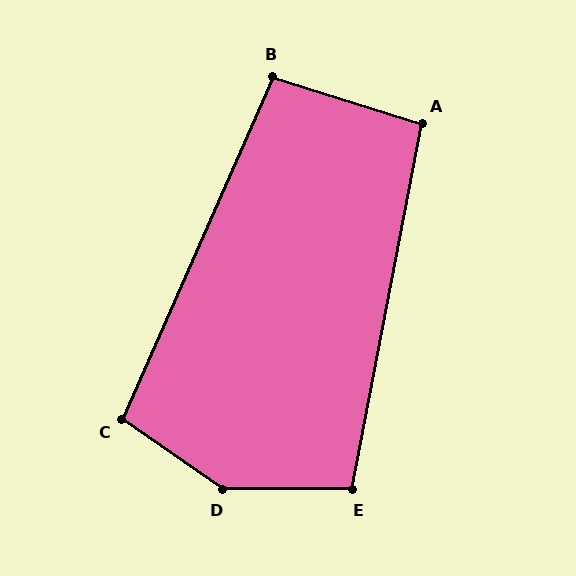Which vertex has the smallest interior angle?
B, at approximately 96 degrees.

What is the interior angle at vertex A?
Approximately 97 degrees (obtuse).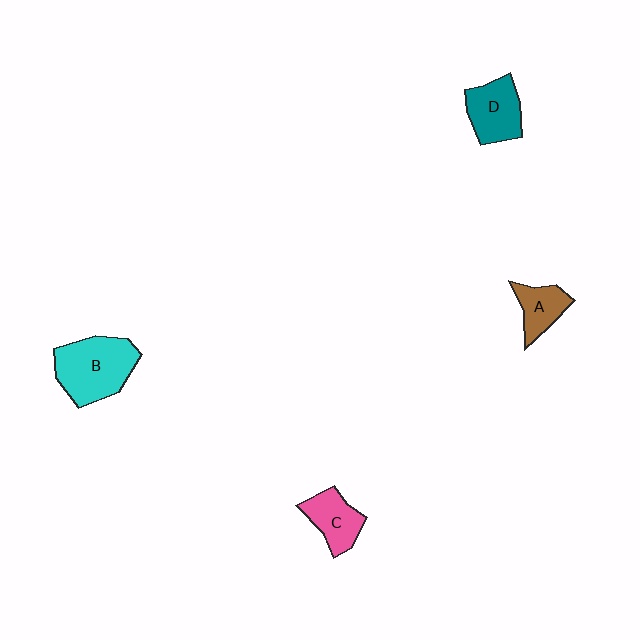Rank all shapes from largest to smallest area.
From largest to smallest: B (cyan), D (teal), C (pink), A (brown).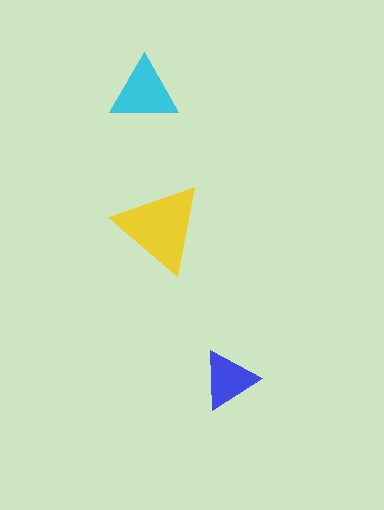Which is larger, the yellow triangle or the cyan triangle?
The yellow one.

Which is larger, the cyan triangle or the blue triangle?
The cyan one.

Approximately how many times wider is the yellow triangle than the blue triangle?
About 1.5 times wider.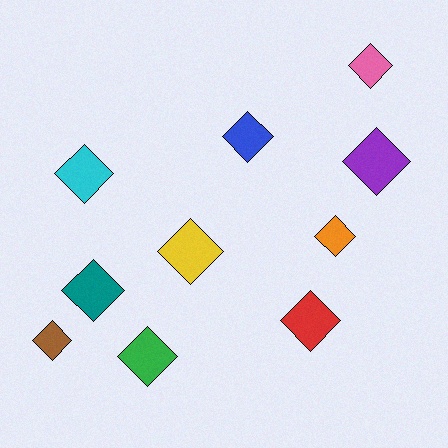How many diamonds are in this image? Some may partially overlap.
There are 10 diamonds.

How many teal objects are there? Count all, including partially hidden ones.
There is 1 teal object.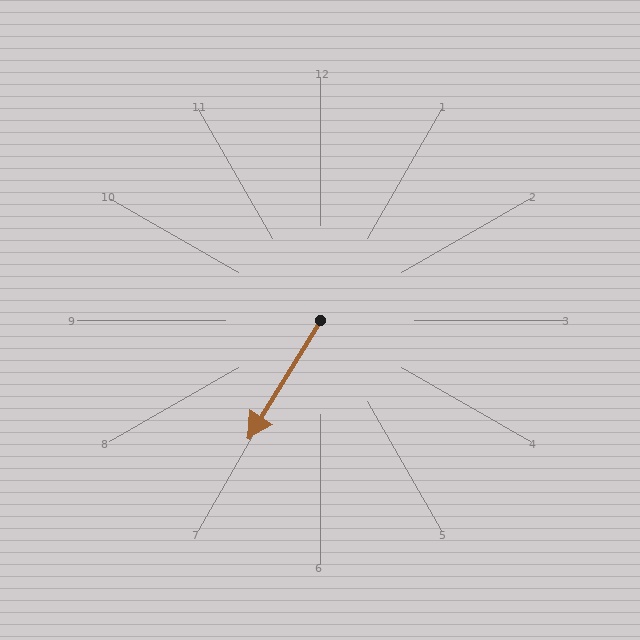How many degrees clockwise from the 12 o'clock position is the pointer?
Approximately 211 degrees.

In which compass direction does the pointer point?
Southwest.